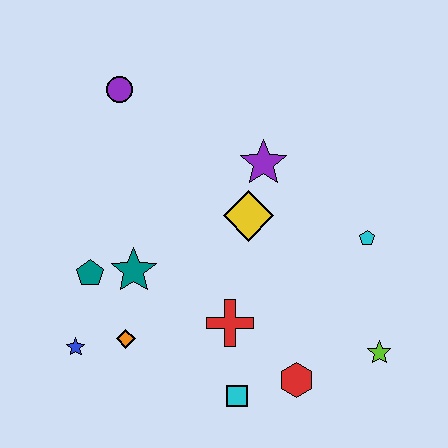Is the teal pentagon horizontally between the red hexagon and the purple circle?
No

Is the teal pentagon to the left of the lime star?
Yes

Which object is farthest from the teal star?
The lime star is farthest from the teal star.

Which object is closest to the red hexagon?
The cyan square is closest to the red hexagon.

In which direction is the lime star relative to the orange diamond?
The lime star is to the right of the orange diamond.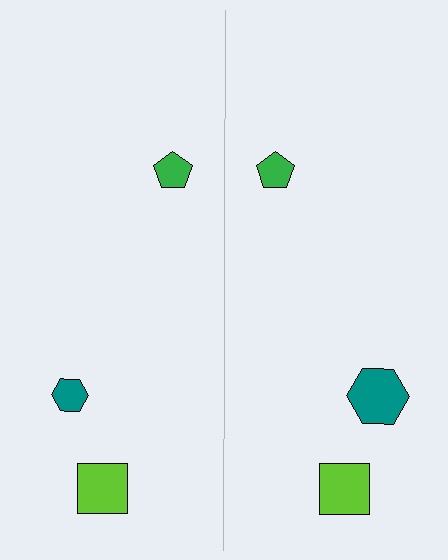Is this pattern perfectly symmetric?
No, the pattern is not perfectly symmetric. The teal hexagon on the right side has a different size than its mirror counterpart.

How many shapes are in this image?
There are 6 shapes in this image.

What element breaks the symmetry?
The teal hexagon on the right side has a different size than its mirror counterpart.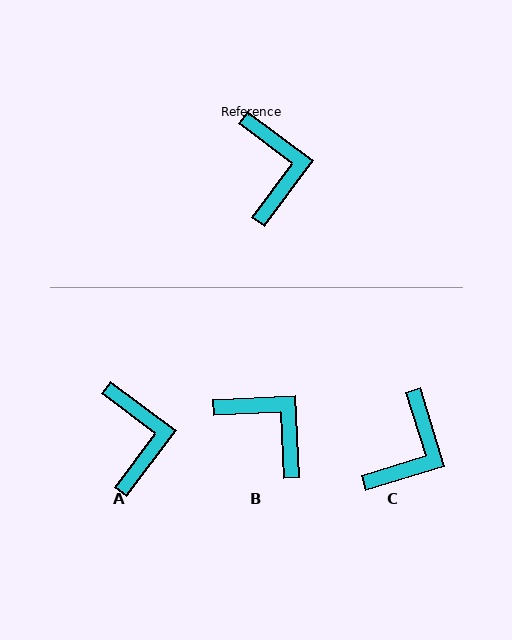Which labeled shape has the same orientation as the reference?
A.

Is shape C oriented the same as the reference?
No, it is off by about 36 degrees.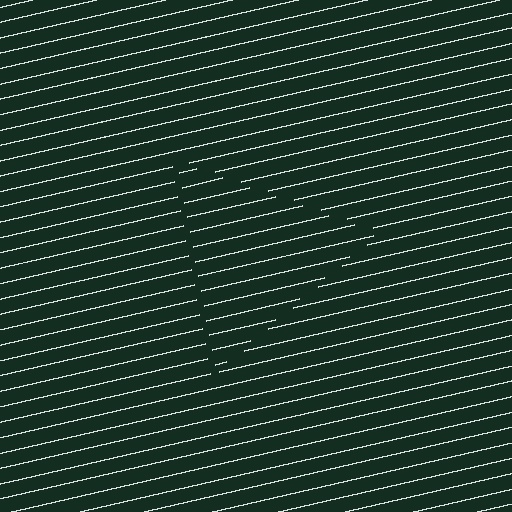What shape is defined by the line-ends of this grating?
An illusory triangle. The interior of the shape contains the same grating, shifted by half a period — the contour is defined by the phase discontinuity where line-ends from the inner and outer gratings abut.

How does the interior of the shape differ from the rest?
The interior of the shape contains the same grating, shifted by half a period — the contour is defined by the phase discontinuity where line-ends from the inner and outer gratings abut.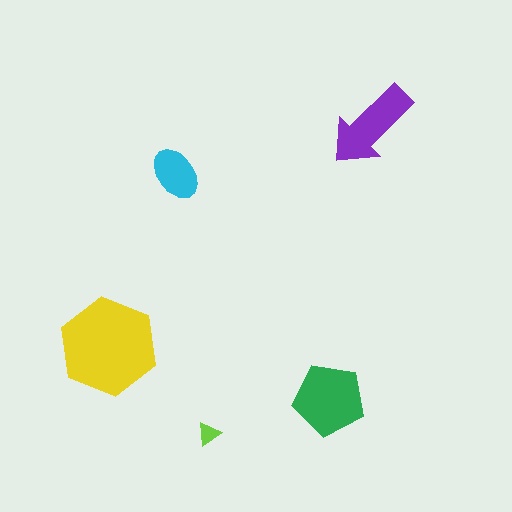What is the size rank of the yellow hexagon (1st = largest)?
1st.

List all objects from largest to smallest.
The yellow hexagon, the green pentagon, the purple arrow, the cyan ellipse, the lime triangle.